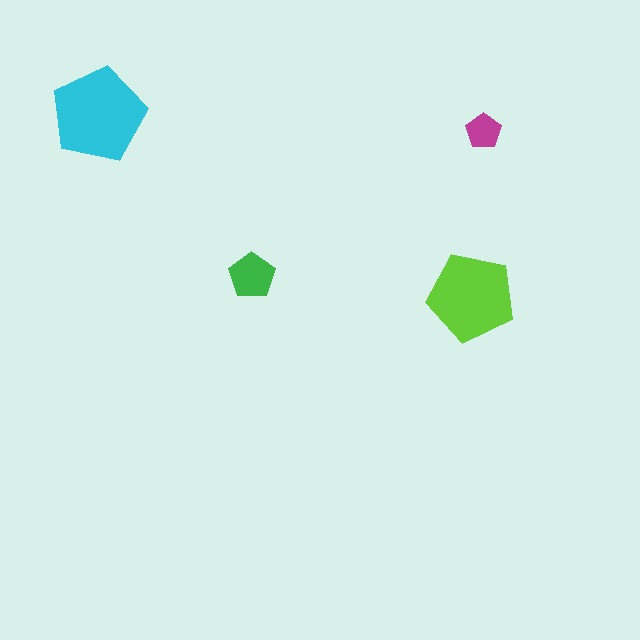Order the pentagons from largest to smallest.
the cyan one, the lime one, the green one, the magenta one.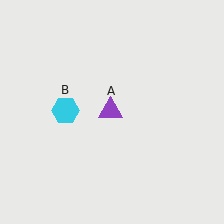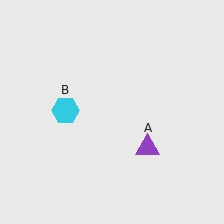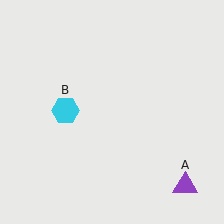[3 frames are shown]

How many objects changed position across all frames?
1 object changed position: purple triangle (object A).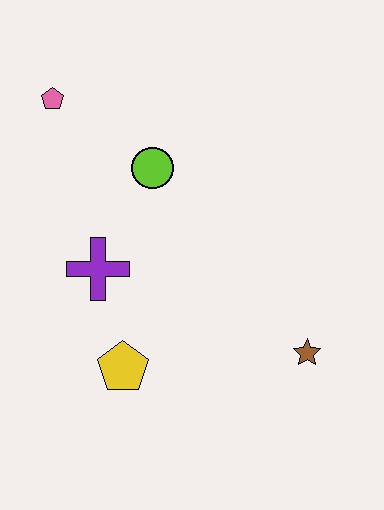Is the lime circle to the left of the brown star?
Yes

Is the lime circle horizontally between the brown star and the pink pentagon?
Yes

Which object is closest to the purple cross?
The yellow pentagon is closest to the purple cross.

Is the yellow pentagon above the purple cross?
No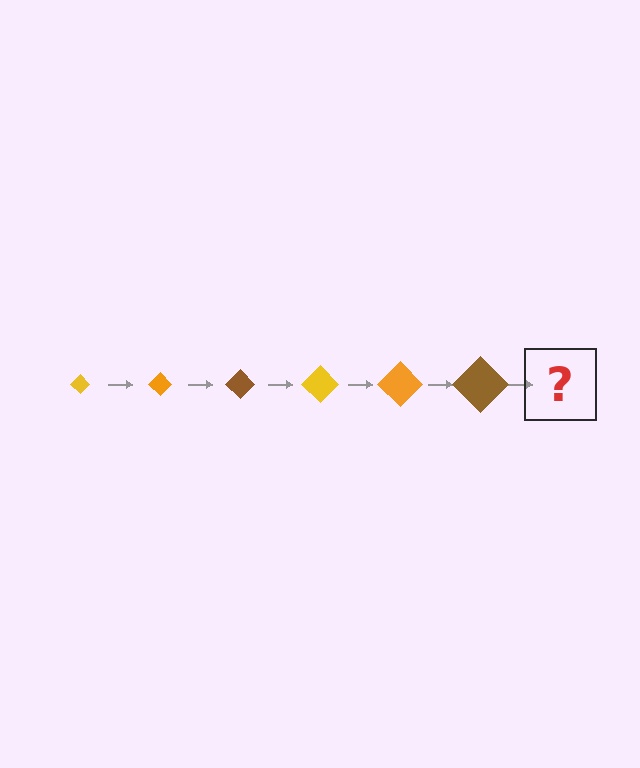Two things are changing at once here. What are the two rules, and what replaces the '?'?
The two rules are that the diamond grows larger each step and the color cycles through yellow, orange, and brown. The '?' should be a yellow diamond, larger than the previous one.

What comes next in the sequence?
The next element should be a yellow diamond, larger than the previous one.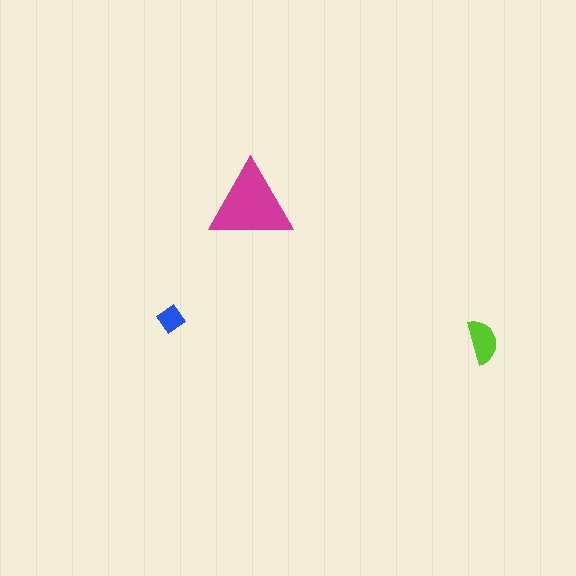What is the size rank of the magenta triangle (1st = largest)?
1st.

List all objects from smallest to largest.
The blue diamond, the lime semicircle, the magenta triangle.